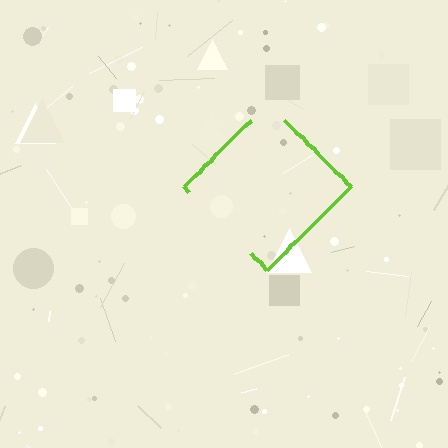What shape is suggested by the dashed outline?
The dashed outline suggests a diamond.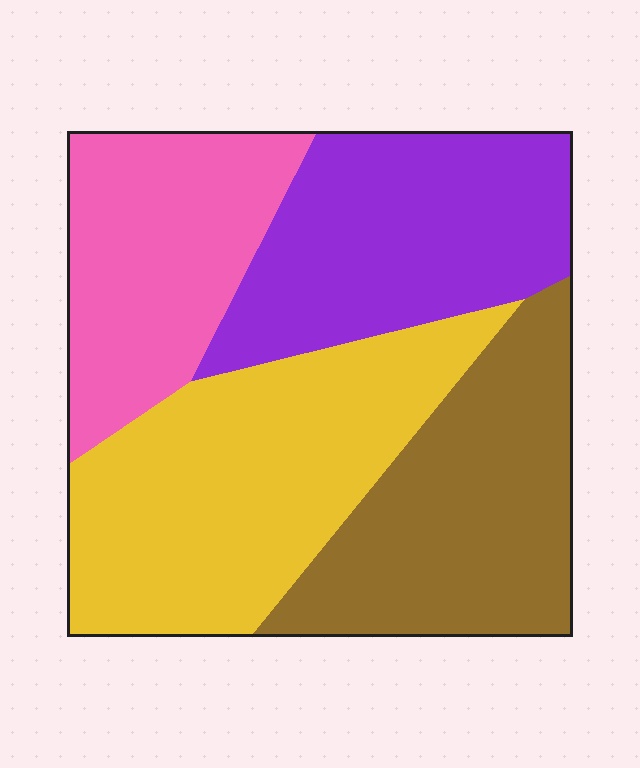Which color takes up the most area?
Yellow, at roughly 30%.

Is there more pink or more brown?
Brown.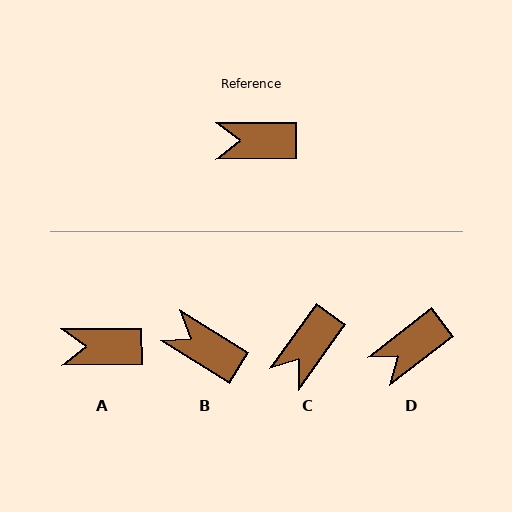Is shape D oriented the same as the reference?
No, it is off by about 37 degrees.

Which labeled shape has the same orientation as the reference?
A.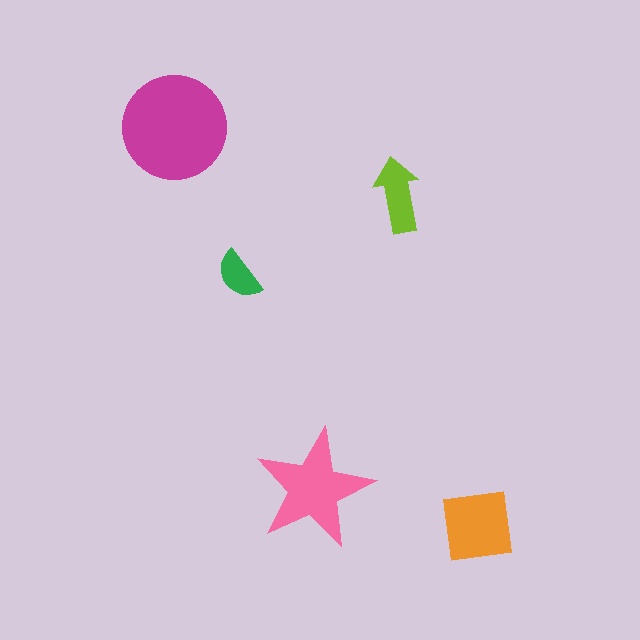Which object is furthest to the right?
The orange square is rightmost.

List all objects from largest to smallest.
The magenta circle, the pink star, the orange square, the lime arrow, the green semicircle.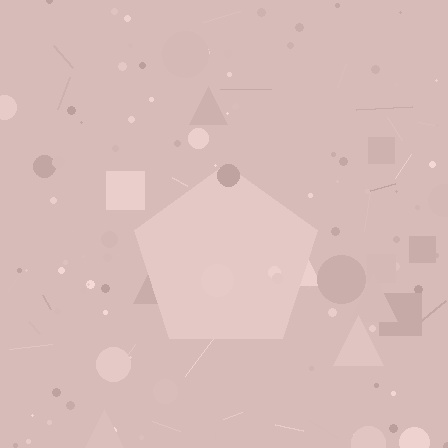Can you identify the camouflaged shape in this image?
The camouflaged shape is a pentagon.